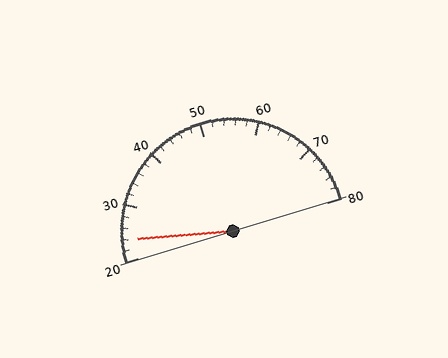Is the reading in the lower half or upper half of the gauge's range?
The reading is in the lower half of the range (20 to 80).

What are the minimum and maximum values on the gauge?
The gauge ranges from 20 to 80.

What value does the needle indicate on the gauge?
The needle indicates approximately 24.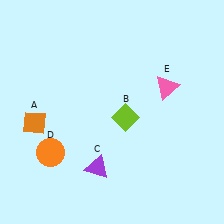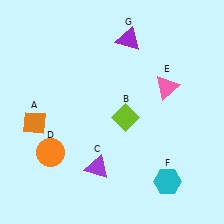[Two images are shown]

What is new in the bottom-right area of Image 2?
A cyan hexagon (F) was added in the bottom-right area of Image 2.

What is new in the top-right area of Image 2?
A purple triangle (G) was added in the top-right area of Image 2.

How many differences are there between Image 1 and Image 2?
There are 2 differences between the two images.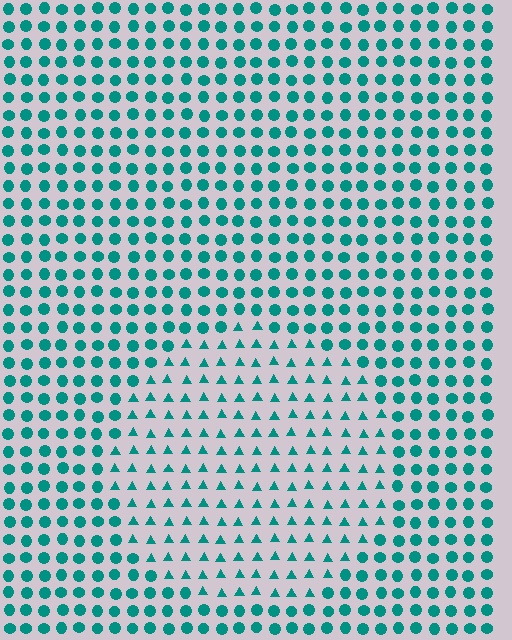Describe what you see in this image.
The image is filled with small teal elements arranged in a uniform grid. A circle-shaped region contains triangles, while the surrounding area contains circles. The boundary is defined purely by the change in element shape.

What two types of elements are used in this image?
The image uses triangles inside the circle region and circles outside it.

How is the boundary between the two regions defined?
The boundary is defined by a change in element shape: triangles inside vs. circles outside. All elements share the same color and spacing.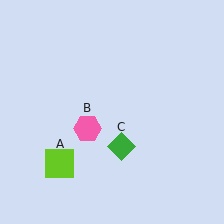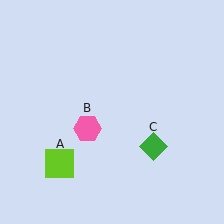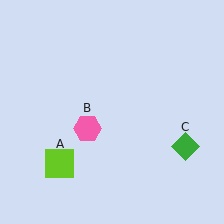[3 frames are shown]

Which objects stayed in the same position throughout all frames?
Lime square (object A) and pink hexagon (object B) remained stationary.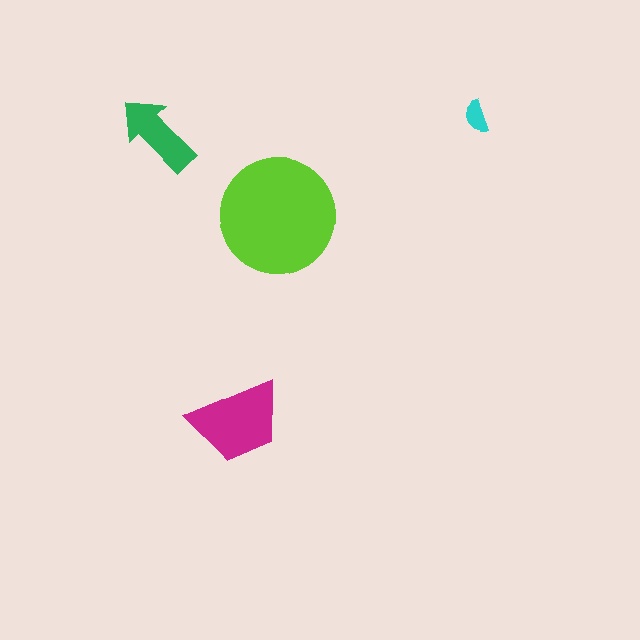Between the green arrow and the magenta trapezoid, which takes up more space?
The magenta trapezoid.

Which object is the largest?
The lime circle.